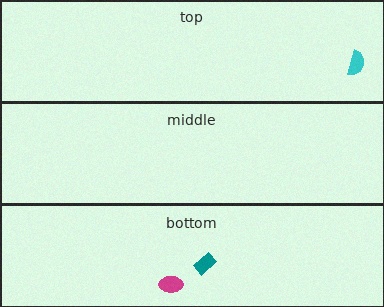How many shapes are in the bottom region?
2.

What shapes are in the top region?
The cyan semicircle.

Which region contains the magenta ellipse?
The bottom region.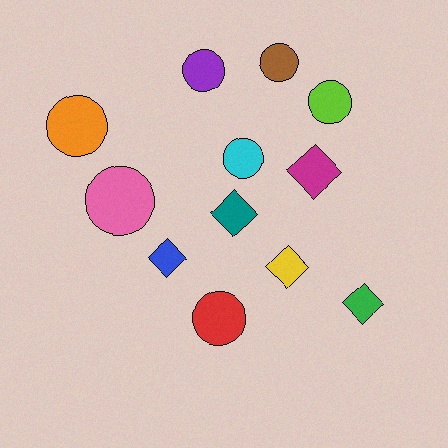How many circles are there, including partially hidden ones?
There are 7 circles.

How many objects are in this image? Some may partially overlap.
There are 12 objects.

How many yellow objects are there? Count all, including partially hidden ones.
There is 1 yellow object.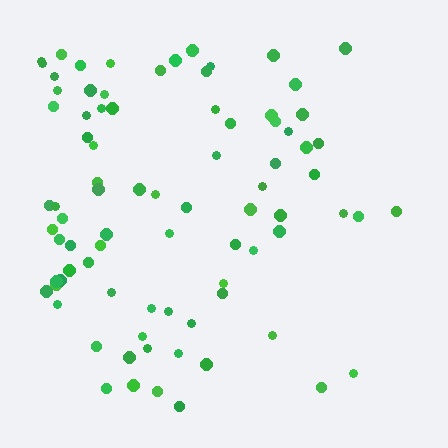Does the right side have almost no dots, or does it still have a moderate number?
Still a moderate number, just noticeably fewer than the left.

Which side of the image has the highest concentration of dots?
The left.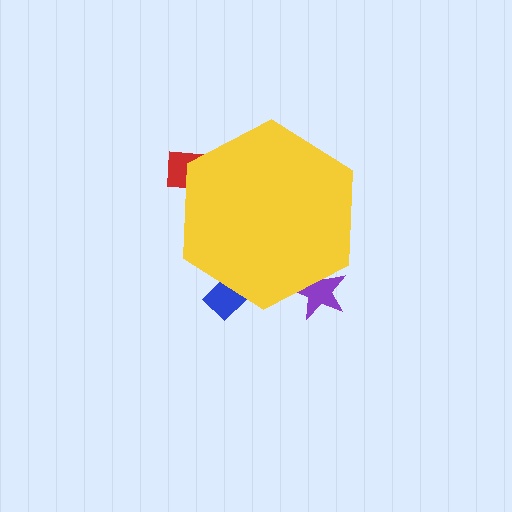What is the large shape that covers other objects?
A yellow hexagon.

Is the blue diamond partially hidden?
Yes, the blue diamond is partially hidden behind the yellow hexagon.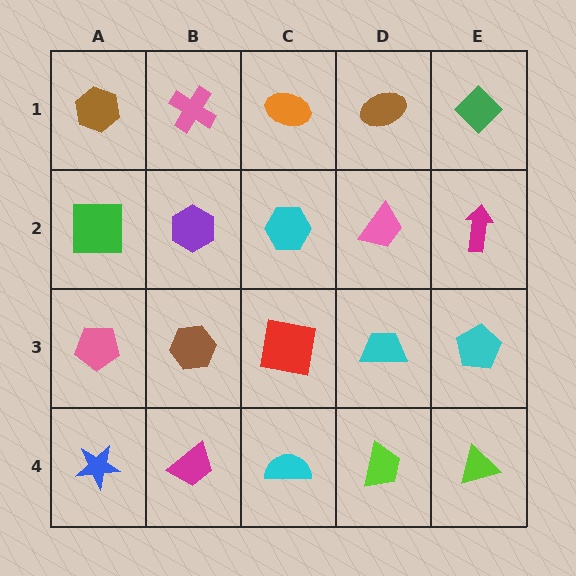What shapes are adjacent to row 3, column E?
A magenta arrow (row 2, column E), a lime triangle (row 4, column E), a cyan trapezoid (row 3, column D).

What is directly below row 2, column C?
A red square.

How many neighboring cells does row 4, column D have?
3.